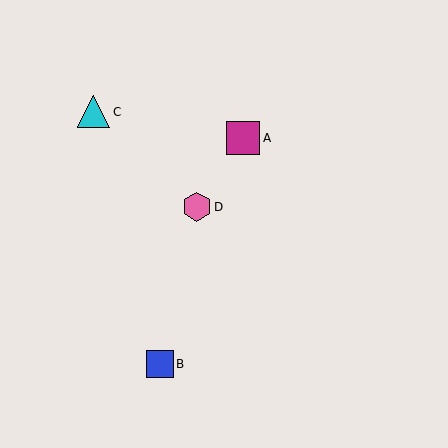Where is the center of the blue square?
The center of the blue square is at (160, 364).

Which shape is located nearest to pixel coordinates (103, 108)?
The cyan triangle (labeled C) at (93, 112) is nearest to that location.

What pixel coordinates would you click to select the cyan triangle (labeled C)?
Click at (93, 112) to select the cyan triangle C.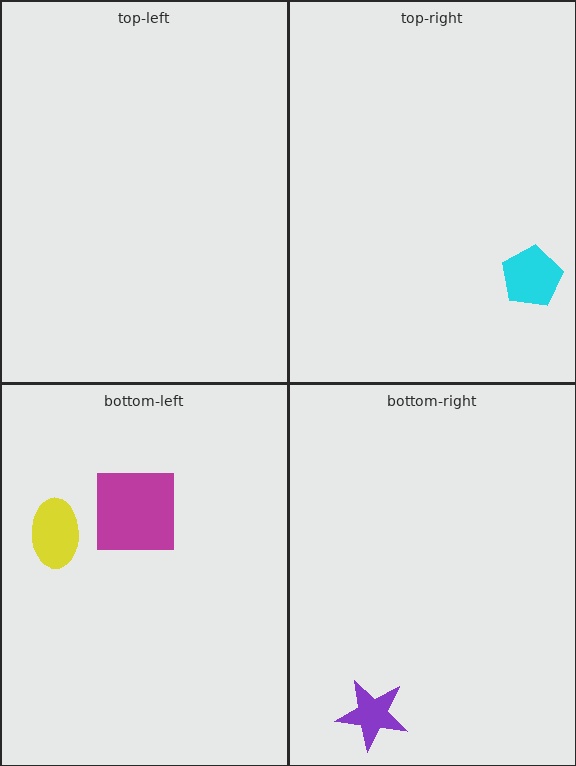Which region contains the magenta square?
The bottom-left region.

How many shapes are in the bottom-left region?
2.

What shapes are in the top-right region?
The cyan pentagon.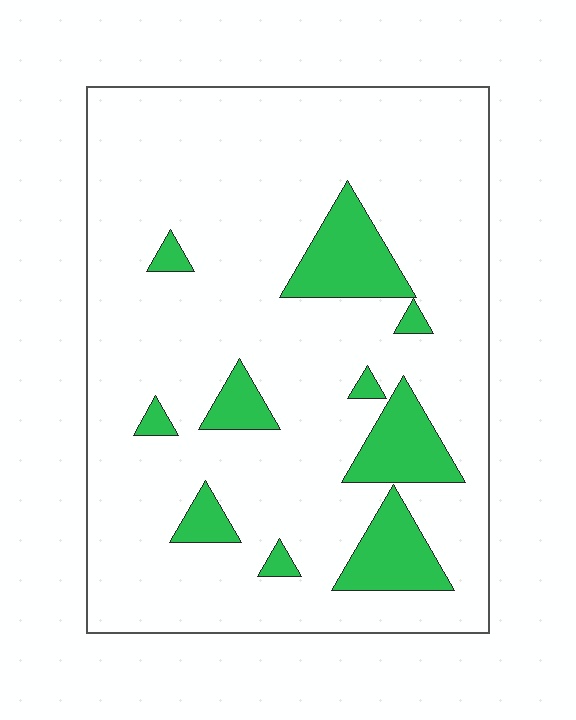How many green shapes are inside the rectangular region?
10.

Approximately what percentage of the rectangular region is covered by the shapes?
Approximately 15%.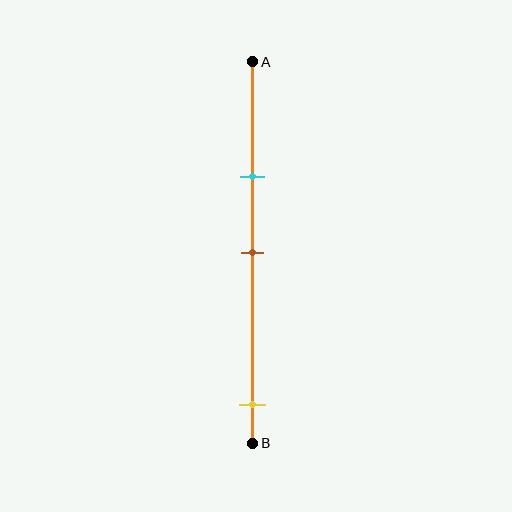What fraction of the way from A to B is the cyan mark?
The cyan mark is approximately 30% (0.3) of the way from A to B.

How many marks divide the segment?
There are 3 marks dividing the segment.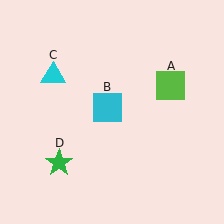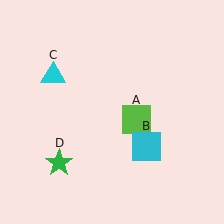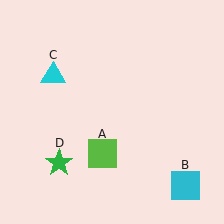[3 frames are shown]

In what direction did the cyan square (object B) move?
The cyan square (object B) moved down and to the right.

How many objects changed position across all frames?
2 objects changed position: lime square (object A), cyan square (object B).